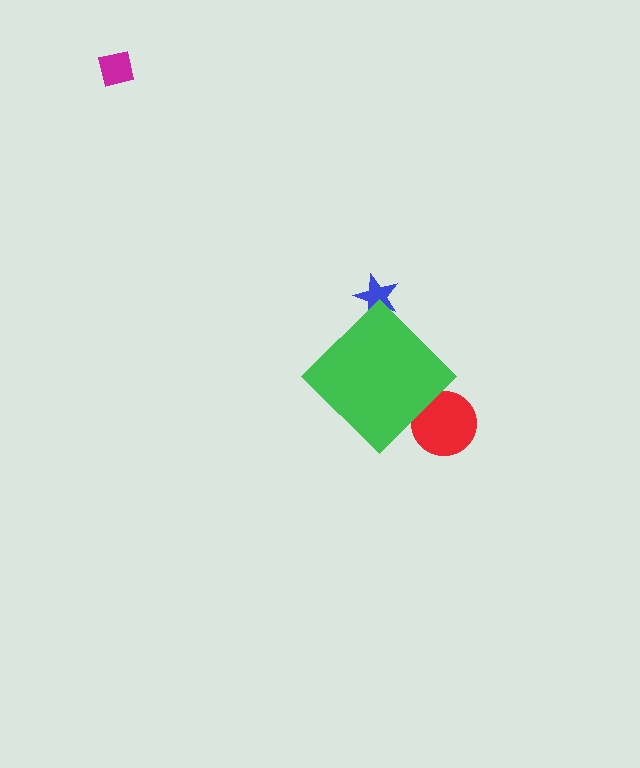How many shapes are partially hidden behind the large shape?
2 shapes are partially hidden.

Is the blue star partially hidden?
Yes, the blue star is partially hidden behind the green diamond.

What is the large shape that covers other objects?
A green diamond.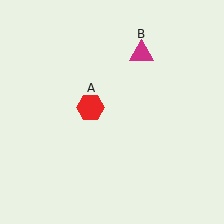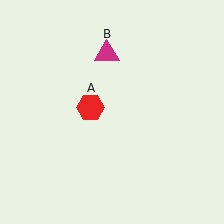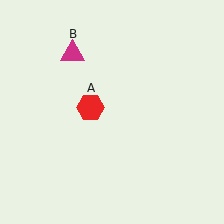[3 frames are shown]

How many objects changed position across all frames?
1 object changed position: magenta triangle (object B).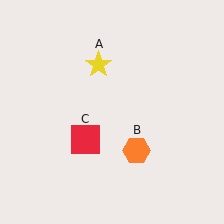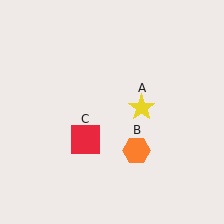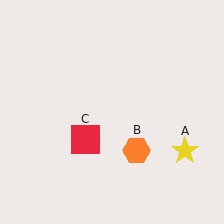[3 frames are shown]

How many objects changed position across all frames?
1 object changed position: yellow star (object A).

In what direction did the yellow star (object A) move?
The yellow star (object A) moved down and to the right.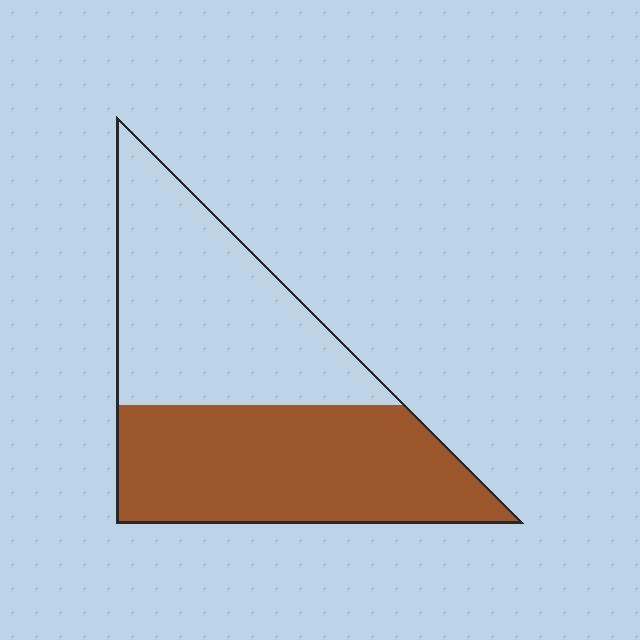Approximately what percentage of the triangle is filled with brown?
Approximately 50%.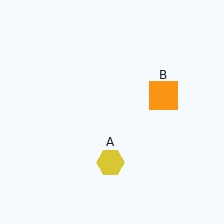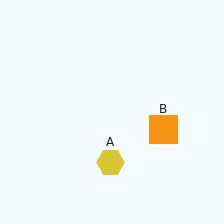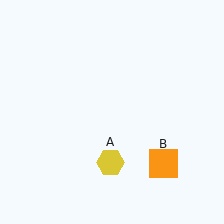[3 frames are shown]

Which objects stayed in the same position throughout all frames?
Yellow hexagon (object A) remained stationary.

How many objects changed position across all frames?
1 object changed position: orange square (object B).